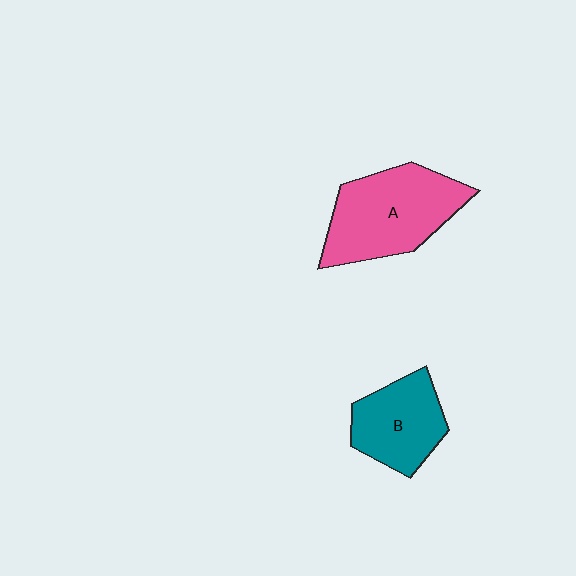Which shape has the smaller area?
Shape B (teal).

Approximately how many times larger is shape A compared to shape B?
Approximately 1.4 times.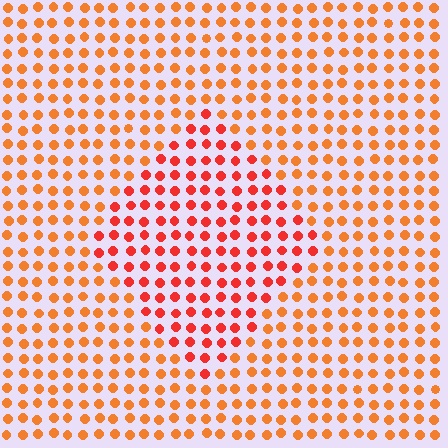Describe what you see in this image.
The image is filled with small orange elements in a uniform arrangement. A diamond-shaped region is visible where the elements are tinted to a slightly different hue, forming a subtle color boundary.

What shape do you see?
I see a diamond.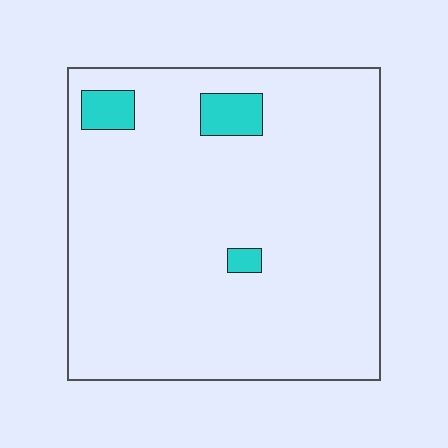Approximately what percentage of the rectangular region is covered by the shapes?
Approximately 5%.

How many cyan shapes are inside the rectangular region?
3.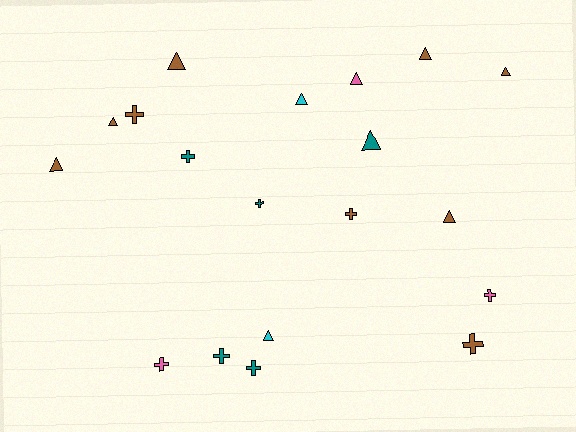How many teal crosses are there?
There are 4 teal crosses.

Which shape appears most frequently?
Triangle, with 10 objects.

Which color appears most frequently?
Brown, with 9 objects.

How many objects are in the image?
There are 19 objects.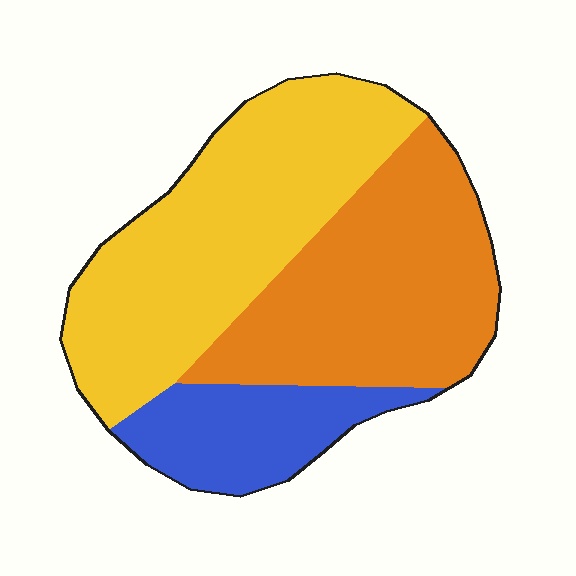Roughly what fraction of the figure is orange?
Orange covers 38% of the figure.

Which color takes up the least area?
Blue, at roughly 15%.